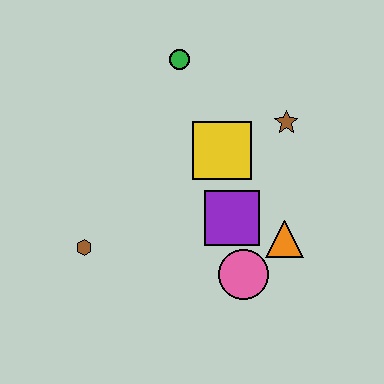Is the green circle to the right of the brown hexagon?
Yes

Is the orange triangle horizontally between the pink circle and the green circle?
No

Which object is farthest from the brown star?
The brown hexagon is farthest from the brown star.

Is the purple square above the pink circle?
Yes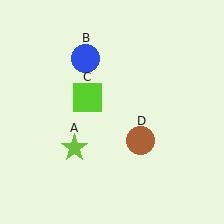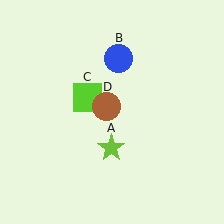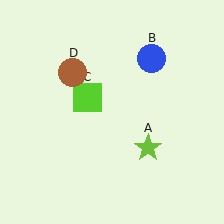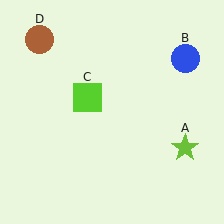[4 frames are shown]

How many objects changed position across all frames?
3 objects changed position: lime star (object A), blue circle (object B), brown circle (object D).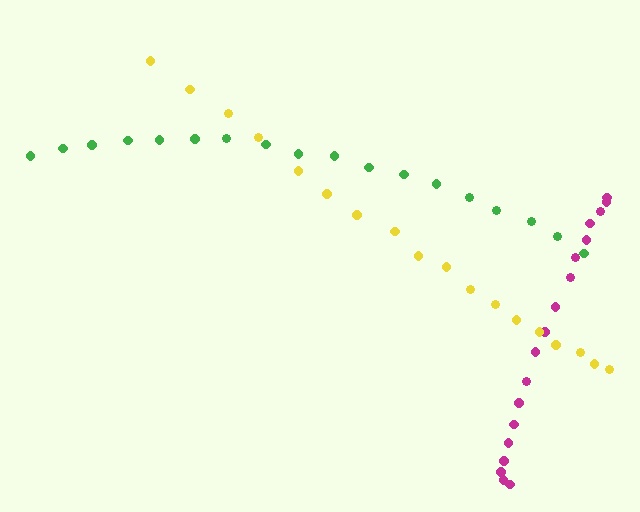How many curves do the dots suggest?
There are 3 distinct paths.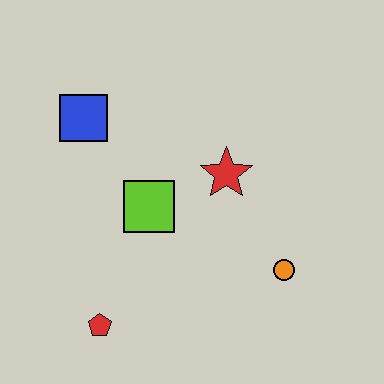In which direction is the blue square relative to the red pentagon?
The blue square is above the red pentagon.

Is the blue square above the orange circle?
Yes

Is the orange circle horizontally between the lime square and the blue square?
No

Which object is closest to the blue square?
The lime square is closest to the blue square.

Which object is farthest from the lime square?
The orange circle is farthest from the lime square.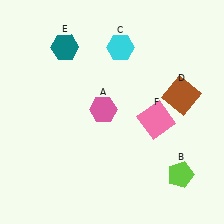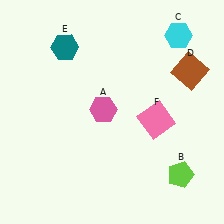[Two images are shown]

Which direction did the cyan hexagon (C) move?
The cyan hexagon (C) moved right.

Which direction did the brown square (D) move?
The brown square (D) moved up.